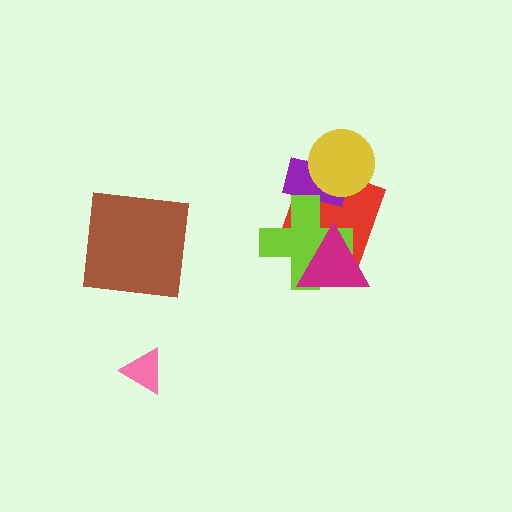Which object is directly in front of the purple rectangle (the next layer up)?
The lime cross is directly in front of the purple rectangle.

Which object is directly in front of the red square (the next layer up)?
The purple rectangle is directly in front of the red square.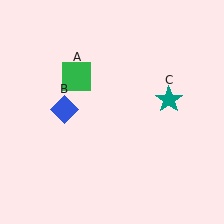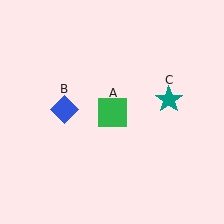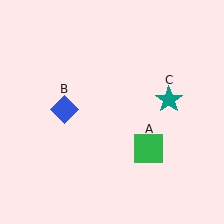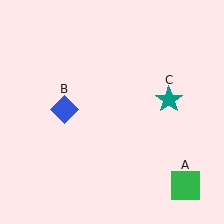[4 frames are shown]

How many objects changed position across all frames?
1 object changed position: green square (object A).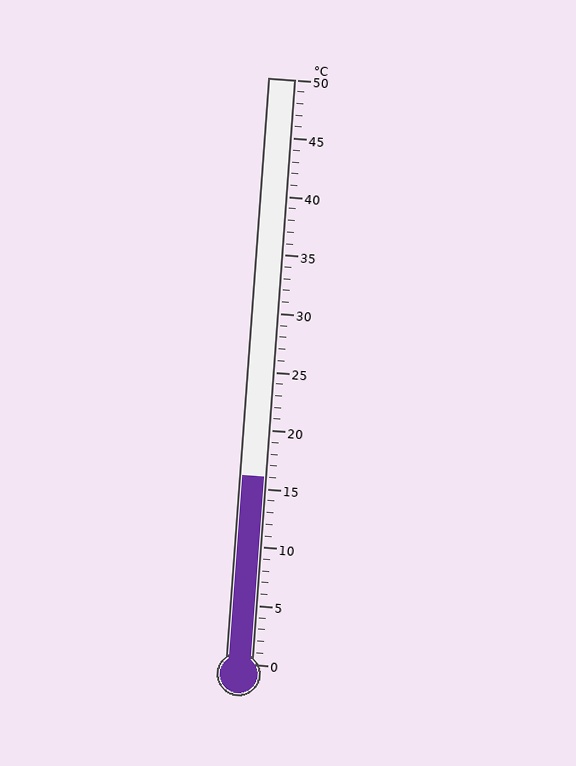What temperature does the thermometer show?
The thermometer shows approximately 16°C.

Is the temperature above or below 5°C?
The temperature is above 5°C.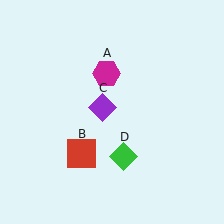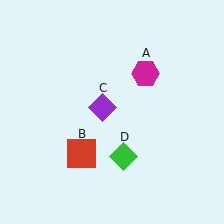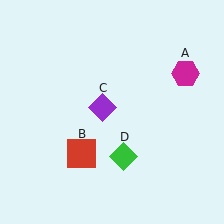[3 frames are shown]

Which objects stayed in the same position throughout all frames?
Red square (object B) and purple diamond (object C) and green diamond (object D) remained stationary.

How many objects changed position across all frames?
1 object changed position: magenta hexagon (object A).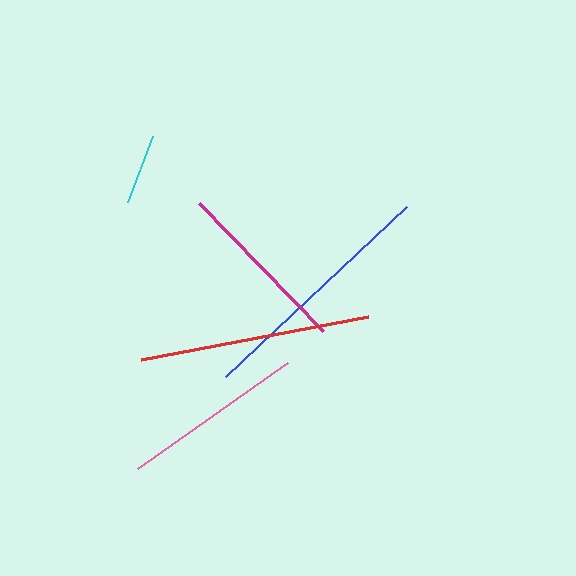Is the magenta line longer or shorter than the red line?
The red line is longer than the magenta line.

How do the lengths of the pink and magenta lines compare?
The pink and magenta lines are approximately the same length.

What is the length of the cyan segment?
The cyan segment is approximately 70 pixels long.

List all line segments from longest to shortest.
From longest to shortest: blue, red, pink, magenta, cyan.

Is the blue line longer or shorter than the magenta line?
The blue line is longer than the magenta line.